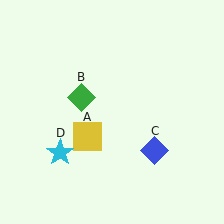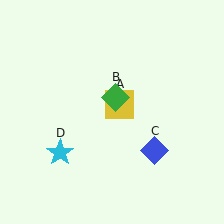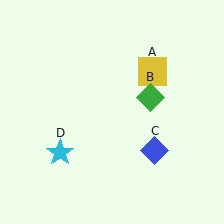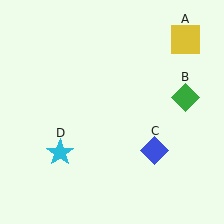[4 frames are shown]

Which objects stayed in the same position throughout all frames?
Blue diamond (object C) and cyan star (object D) remained stationary.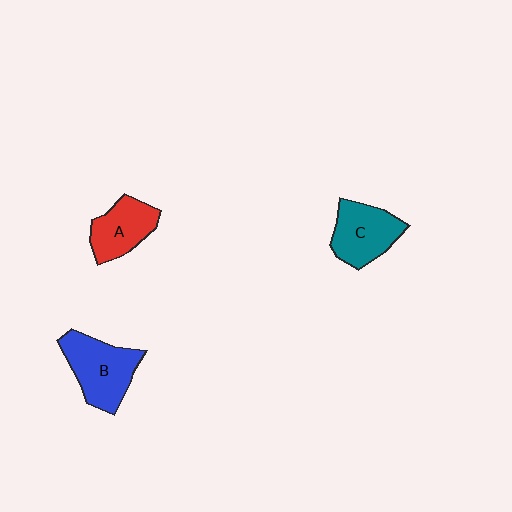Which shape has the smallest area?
Shape A (red).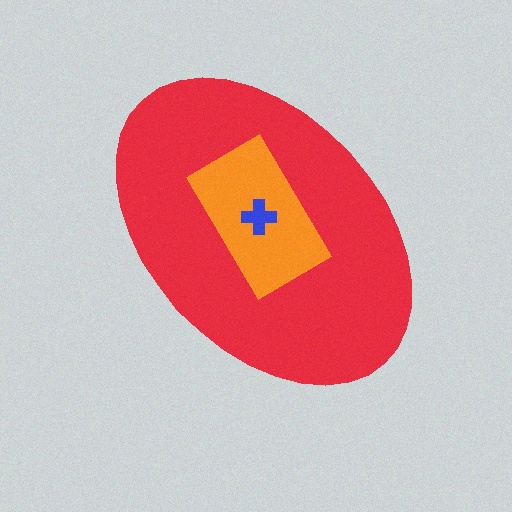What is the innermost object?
The blue cross.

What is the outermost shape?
The red ellipse.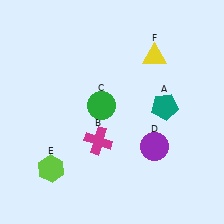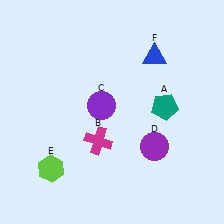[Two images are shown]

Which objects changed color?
C changed from green to purple. F changed from yellow to blue.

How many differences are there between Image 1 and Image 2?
There are 2 differences between the two images.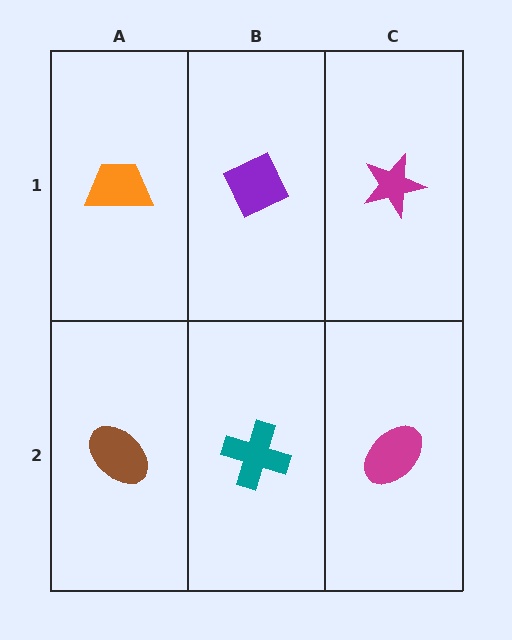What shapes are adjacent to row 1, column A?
A brown ellipse (row 2, column A), a purple diamond (row 1, column B).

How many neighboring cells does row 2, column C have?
2.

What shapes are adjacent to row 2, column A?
An orange trapezoid (row 1, column A), a teal cross (row 2, column B).